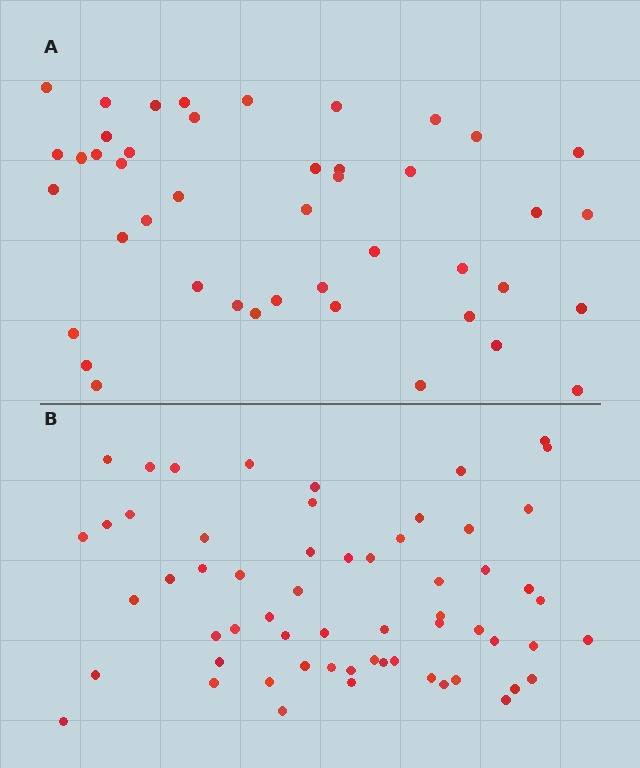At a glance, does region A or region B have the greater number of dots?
Region B (the bottom region) has more dots.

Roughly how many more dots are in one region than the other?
Region B has approximately 15 more dots than region A.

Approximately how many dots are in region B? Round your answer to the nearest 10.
About 60 dots.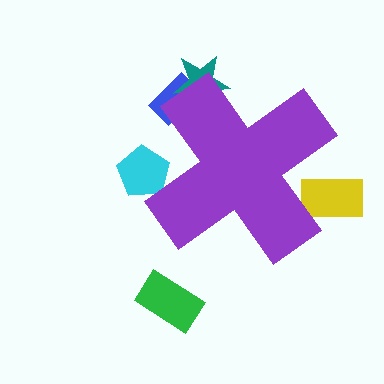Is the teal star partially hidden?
Yes, the teal star is partially hidden behind the purple cross.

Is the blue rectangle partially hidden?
Yes, the blue rectangle is partially hidden behind the purple cross.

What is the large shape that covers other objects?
A purple cross.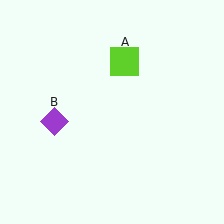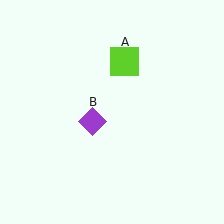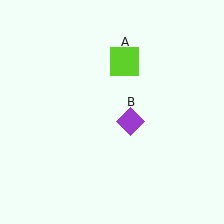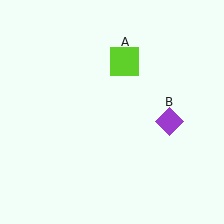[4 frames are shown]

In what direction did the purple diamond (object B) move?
The purple diamond (object B) moved right.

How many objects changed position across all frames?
1 object changed position: purple diamond (object B).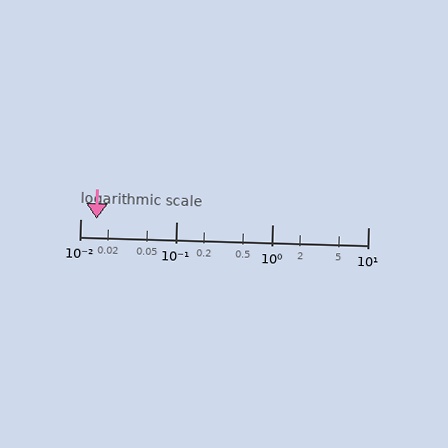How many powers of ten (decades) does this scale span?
The scale spans 3 decades, from 0.01 to 10.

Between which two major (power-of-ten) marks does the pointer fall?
The pointer is between 0.01 and 0.1.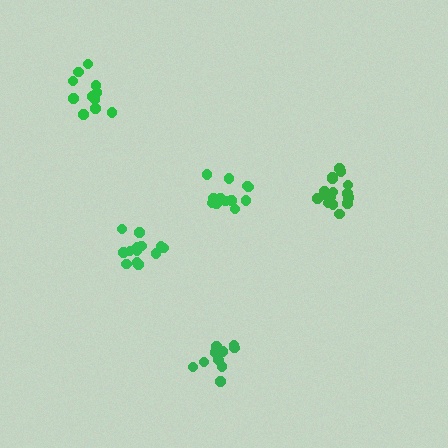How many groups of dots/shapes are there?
There are 5 groups.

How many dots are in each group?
Group 1: 11 dots, Group 2: 12 dots, Group 3: 13 dots, Group 4: 10 dots, Group 5: 16 dots (62 total).